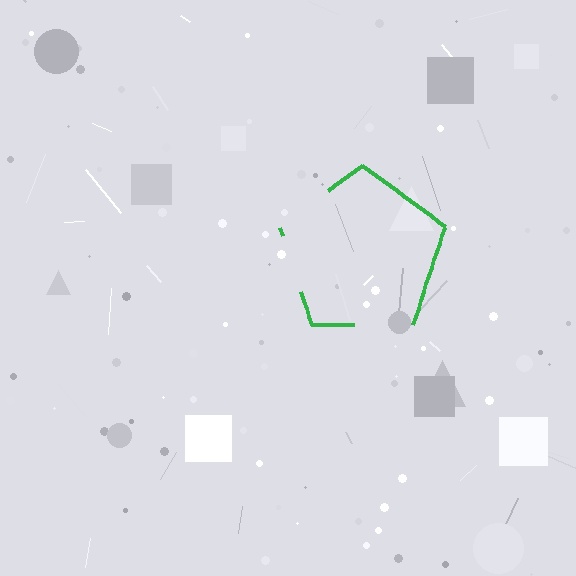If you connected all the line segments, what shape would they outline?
They would outline a pentagon.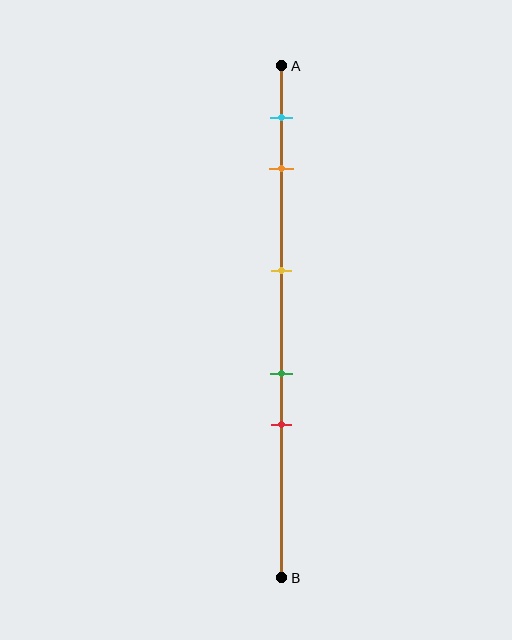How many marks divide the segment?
There are 5 marks dividing the segment.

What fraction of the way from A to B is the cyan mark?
The cyan mark is approximately 10% (0.1) of the way from A to B.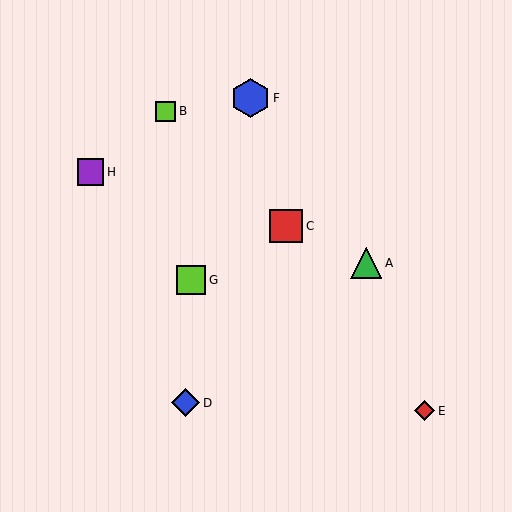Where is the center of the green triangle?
The center of the green triangle is at (366, 263).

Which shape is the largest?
The blue hexagon (labeled F) is the largest.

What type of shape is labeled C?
Shape C is a red square.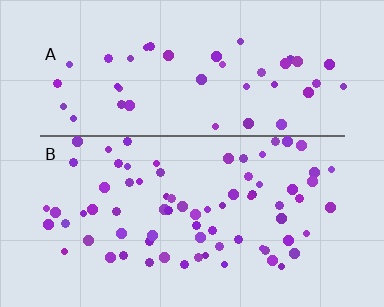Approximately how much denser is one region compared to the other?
Approximately 1.7× — region B over region A.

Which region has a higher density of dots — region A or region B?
B (the bottom).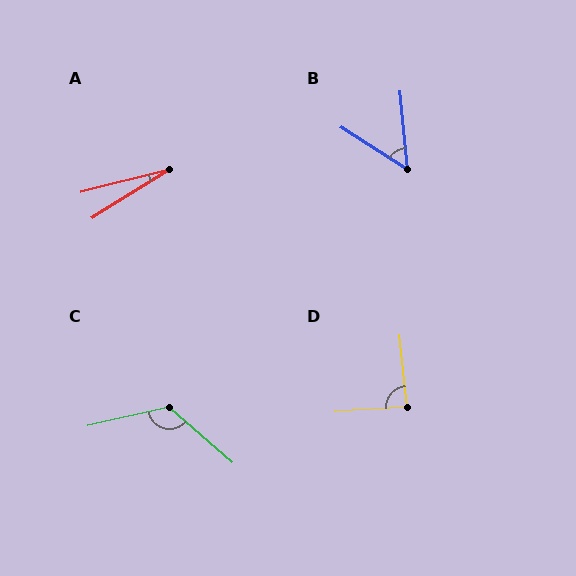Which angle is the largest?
C, at approximately 126 degrees.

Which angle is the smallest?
A, at approximately 17 degrees.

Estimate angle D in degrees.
Approximately 88 degrees.